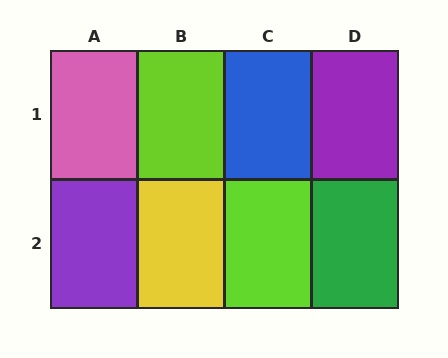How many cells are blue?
1 cell is blue.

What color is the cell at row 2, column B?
Yellow.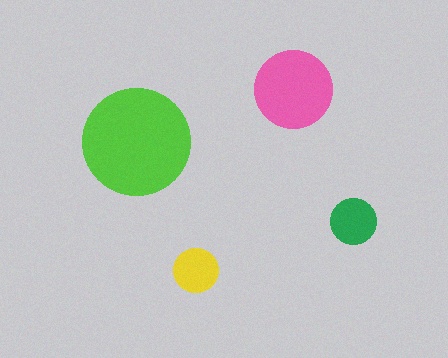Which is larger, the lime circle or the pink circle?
The lime one.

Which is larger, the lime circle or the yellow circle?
The lime one.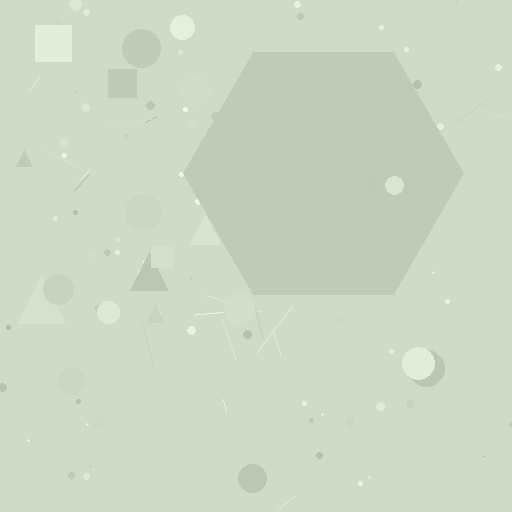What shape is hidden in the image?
A hexagon is hidden in the image.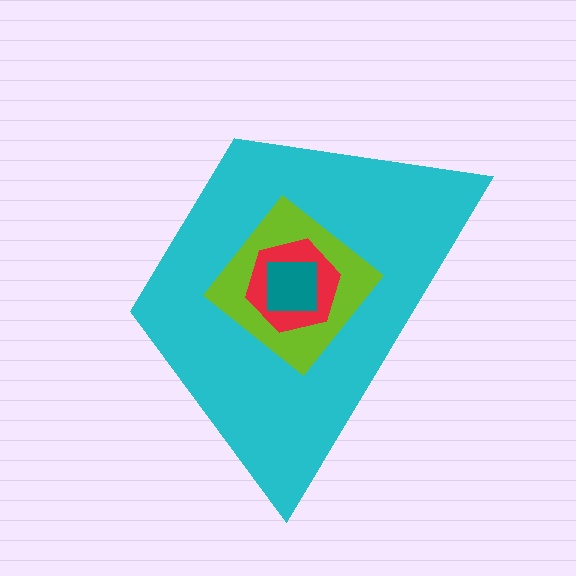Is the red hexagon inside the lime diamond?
Yes.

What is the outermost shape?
The cyan trapezoid.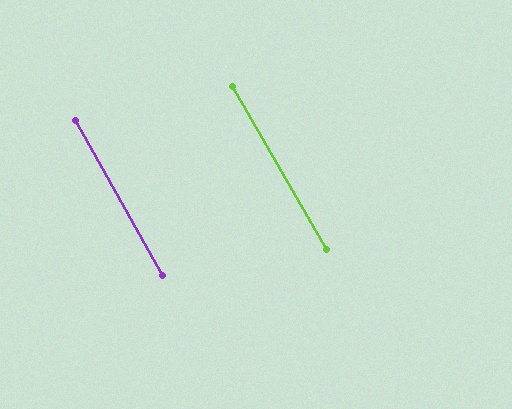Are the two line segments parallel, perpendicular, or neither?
Parallel — their directions differ by only 0.9°.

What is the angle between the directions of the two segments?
Approximately 1 degree.